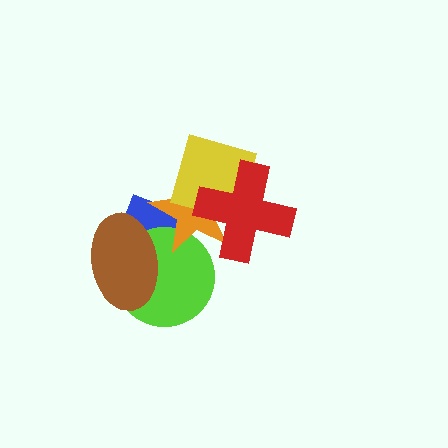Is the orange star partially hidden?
Yes, it is partially covered by another shape.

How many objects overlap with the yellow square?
2 objects overlap with the yellow square.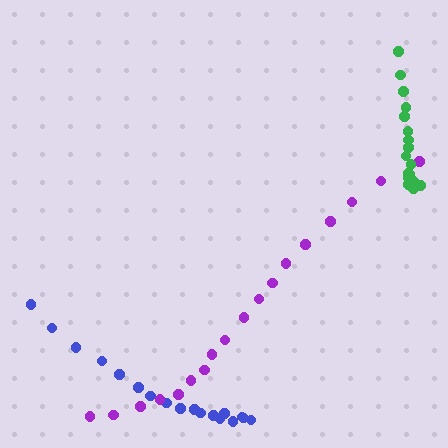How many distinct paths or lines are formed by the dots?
There are 3 distinct paths.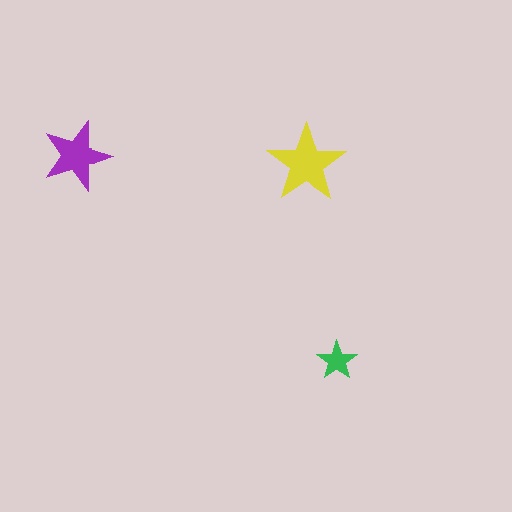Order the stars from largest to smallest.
the yellow one, the purple one, the green one.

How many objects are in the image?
There are 3 objects in the image.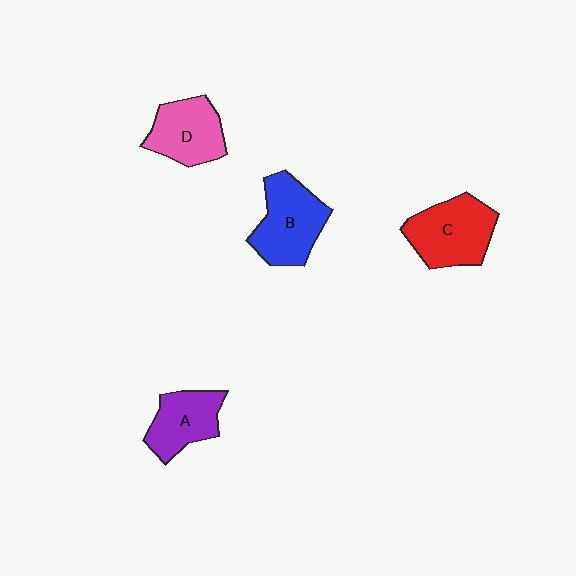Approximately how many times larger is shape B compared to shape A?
Approximately 1.3 times.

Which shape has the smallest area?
Shape A (purple).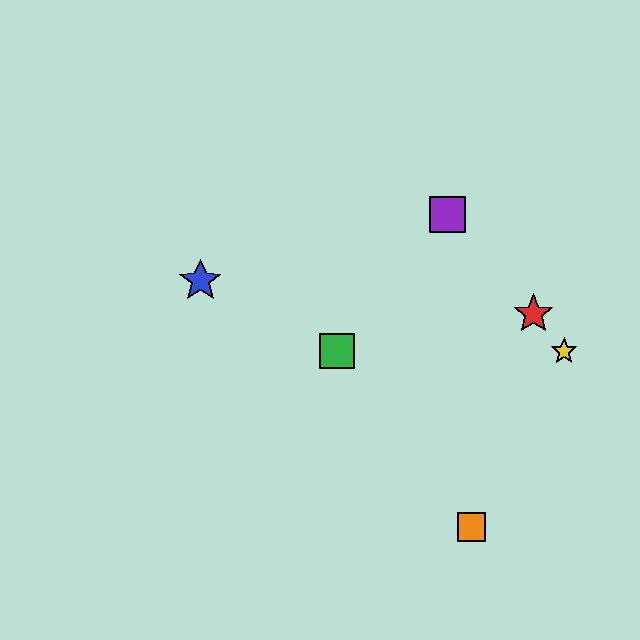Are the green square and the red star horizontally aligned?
No, the green square is at y≈351 and the red star is at y≈314.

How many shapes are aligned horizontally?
2 shapes (the green square, the yellow star) are aligned horizontally.